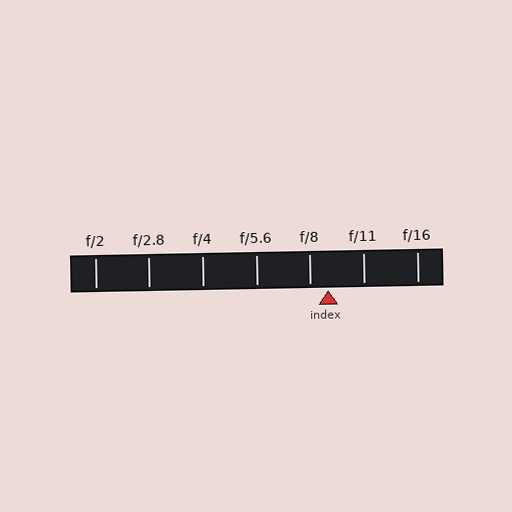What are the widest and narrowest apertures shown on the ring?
The widest aperture shown is f/2 and the narrowest is f/16.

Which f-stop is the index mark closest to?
The index mark is closest to f/8.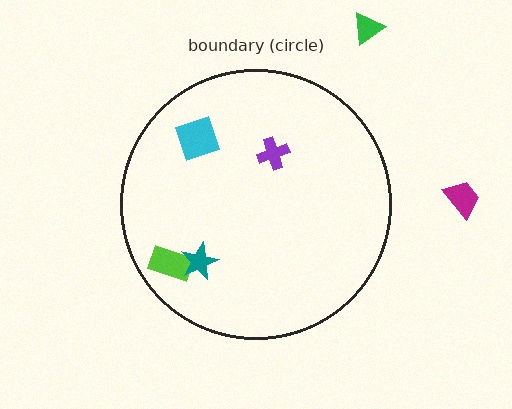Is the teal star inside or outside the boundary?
Inside.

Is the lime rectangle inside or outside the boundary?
Inside.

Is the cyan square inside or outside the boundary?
Inside.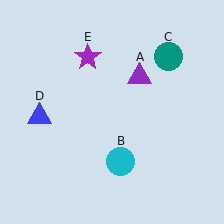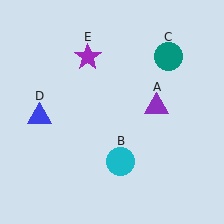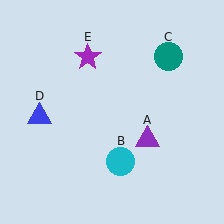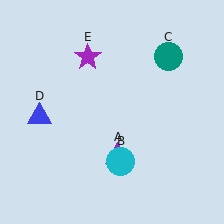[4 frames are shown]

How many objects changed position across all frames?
1 object changed position: purple triangle (object A).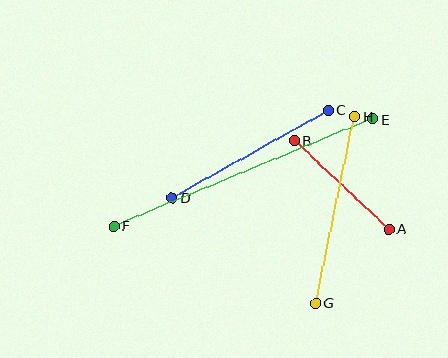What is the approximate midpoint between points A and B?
The midpoint is at approximately (341, 185) pixels.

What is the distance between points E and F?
The distance is approximately 280 pixels.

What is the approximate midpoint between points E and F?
The midpoint is at approximately (243, 173) pixels.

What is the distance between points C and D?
The distance is approximately 179 pixels.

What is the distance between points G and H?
The distance is approximately 191 pixels.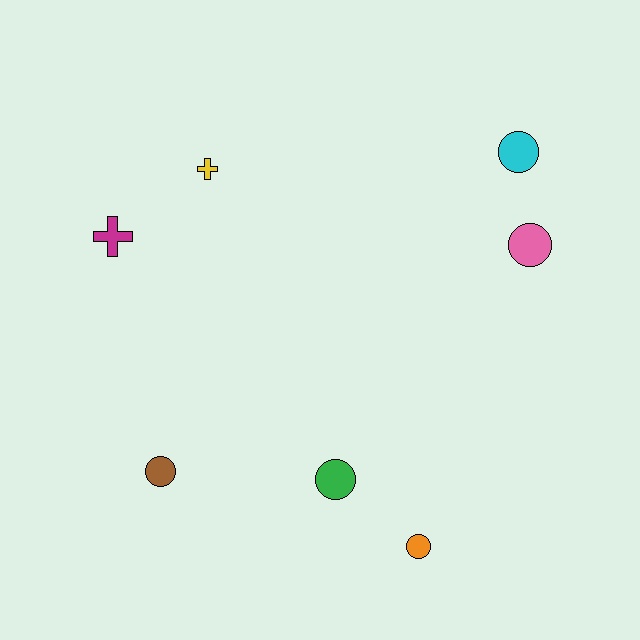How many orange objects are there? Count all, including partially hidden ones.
There is 1 orange object.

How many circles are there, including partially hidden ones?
There are 5 circles.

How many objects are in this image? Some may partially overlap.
There are 7 objects.